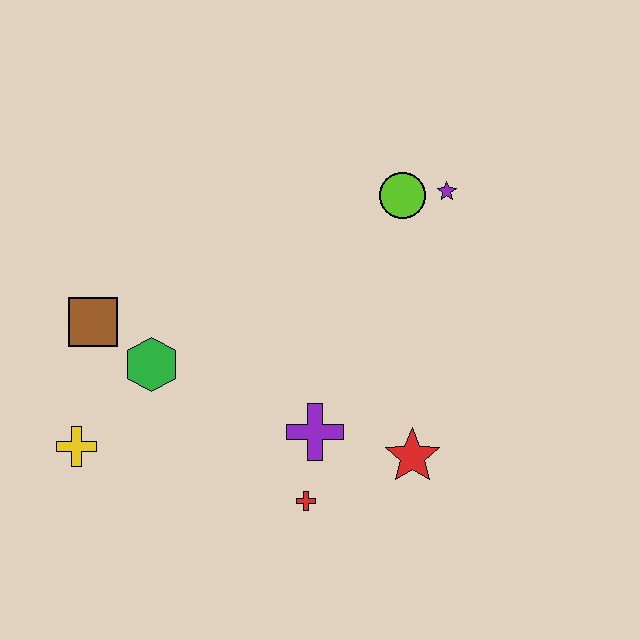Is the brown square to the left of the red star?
Yes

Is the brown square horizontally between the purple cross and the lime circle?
No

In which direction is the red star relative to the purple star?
The red star is below the purple star.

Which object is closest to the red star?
The purple cross is closest to the red star.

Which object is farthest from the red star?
The brown square is farthest from the red star.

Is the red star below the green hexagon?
Yes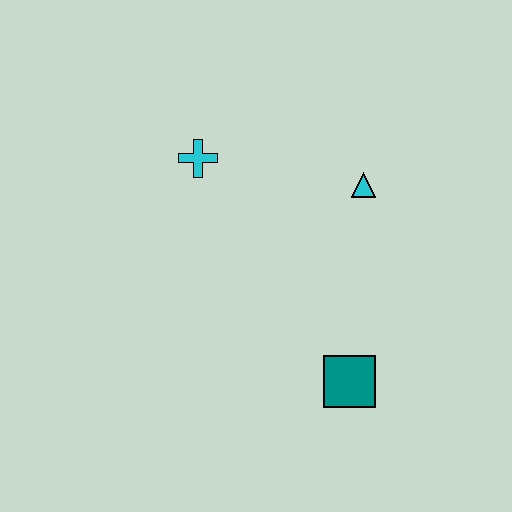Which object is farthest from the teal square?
The cyan cross is farthest from the teal square.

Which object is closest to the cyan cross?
The cyan triangle is closest to the cyan cross.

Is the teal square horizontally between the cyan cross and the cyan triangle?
Yes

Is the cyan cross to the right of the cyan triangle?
No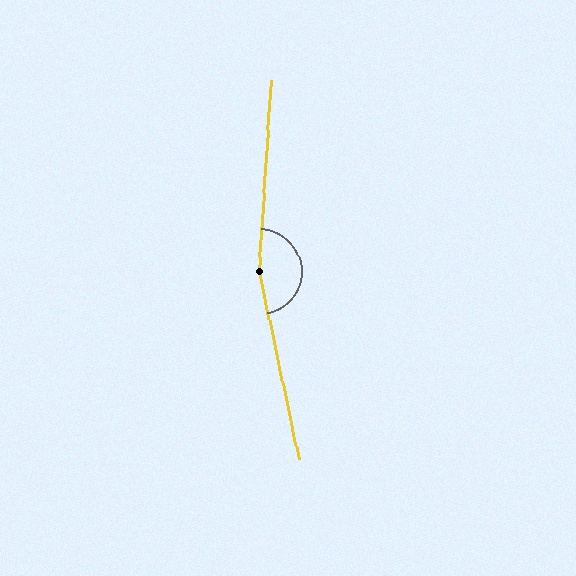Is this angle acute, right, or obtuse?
It is obtuse.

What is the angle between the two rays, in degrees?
Approximately 164 degrees.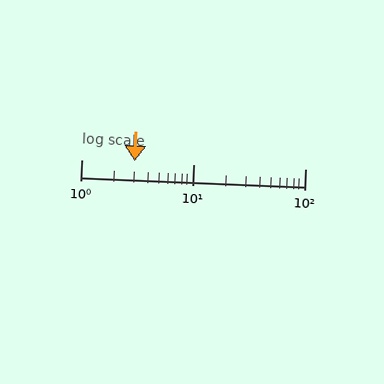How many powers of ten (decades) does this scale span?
The scale spans 2 decades, from 1 to 100.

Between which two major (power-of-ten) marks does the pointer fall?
The pointer is between 1 and 10.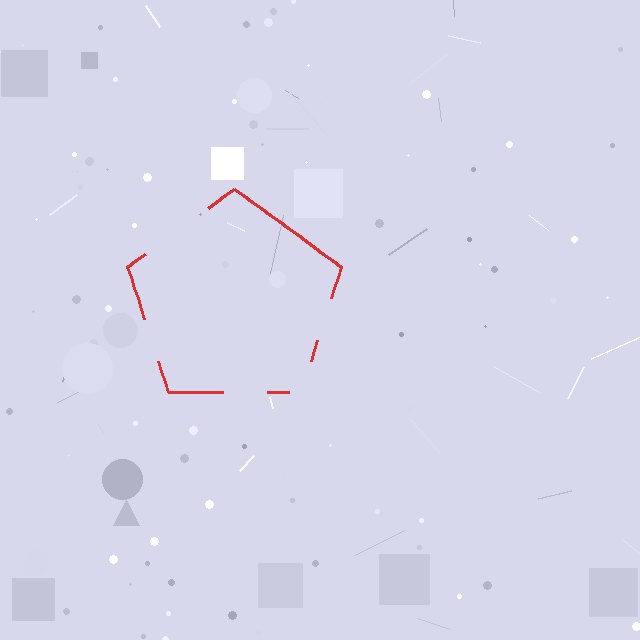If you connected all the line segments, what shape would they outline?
They would outline a pentagon.